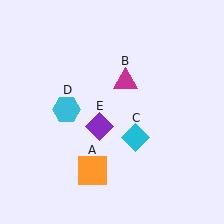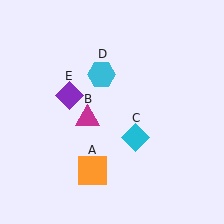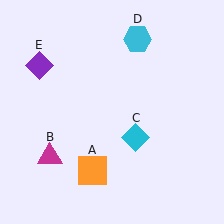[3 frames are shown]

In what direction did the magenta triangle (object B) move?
The magenta triangle (object B) moved down and to the left.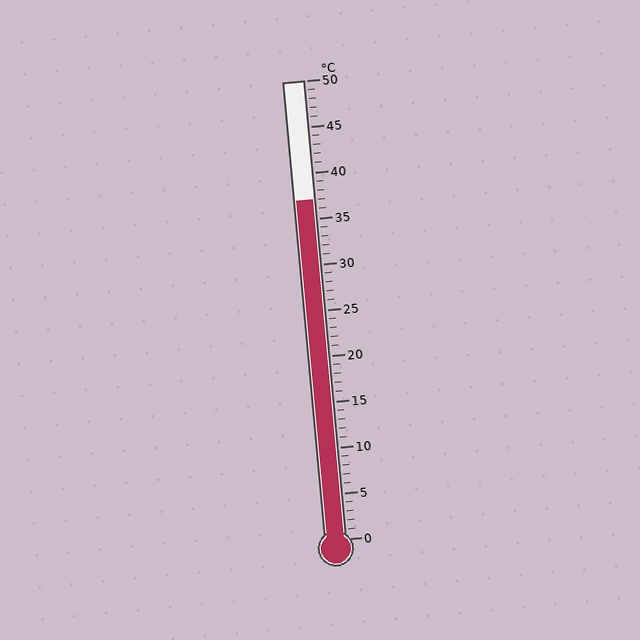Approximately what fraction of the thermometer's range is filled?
The thermometer is filled to approximately 75% of its range.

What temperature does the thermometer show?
The thermometer shows approximately 37°C.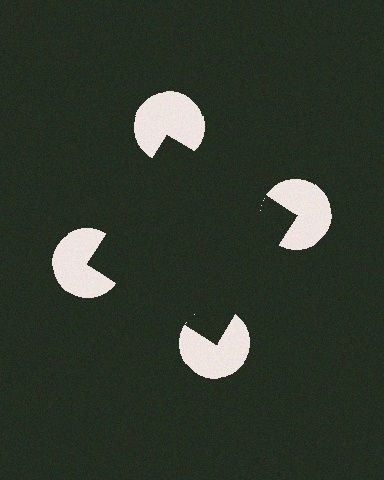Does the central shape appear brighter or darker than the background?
It typically appears slightly darker than the background, even though no actual brightness change is drawn.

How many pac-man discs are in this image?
There are 4 — one at each vertex of the illusory square.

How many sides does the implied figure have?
4 sides.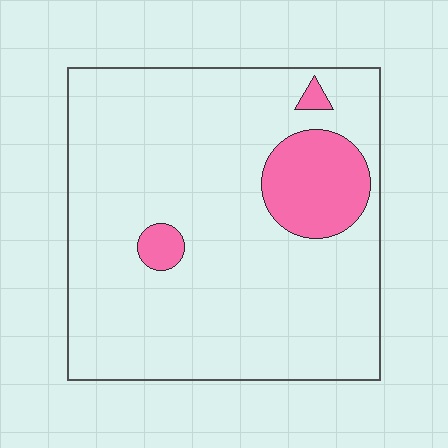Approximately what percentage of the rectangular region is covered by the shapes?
Approximately 10%.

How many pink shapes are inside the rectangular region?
3.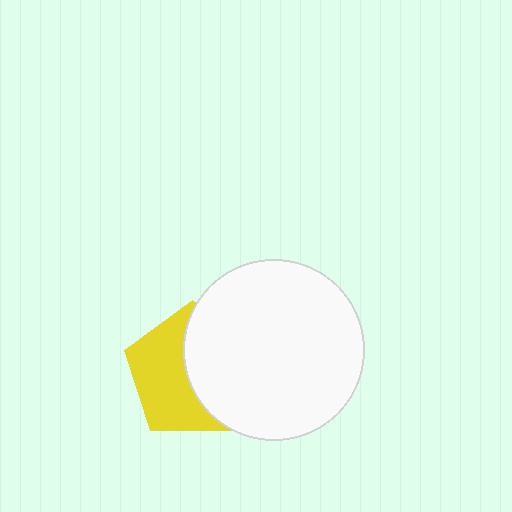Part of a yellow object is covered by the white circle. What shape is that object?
It is a pentagon.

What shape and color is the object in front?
The object in front is a white circle.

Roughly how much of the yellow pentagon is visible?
About half of it is visible (roughly 51%).